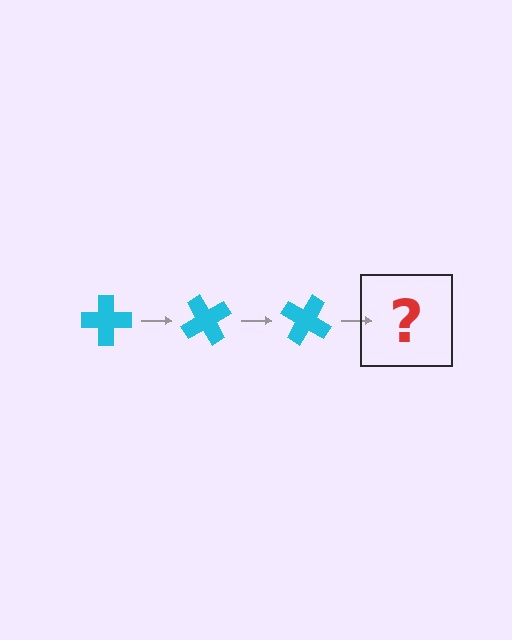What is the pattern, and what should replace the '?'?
The pattern is that the cross rotates 60 degrees each step. The '?' should be a cyan cross rotated 180 degrees.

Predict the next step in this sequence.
The next step is a cyan cross rotated 180 degrees.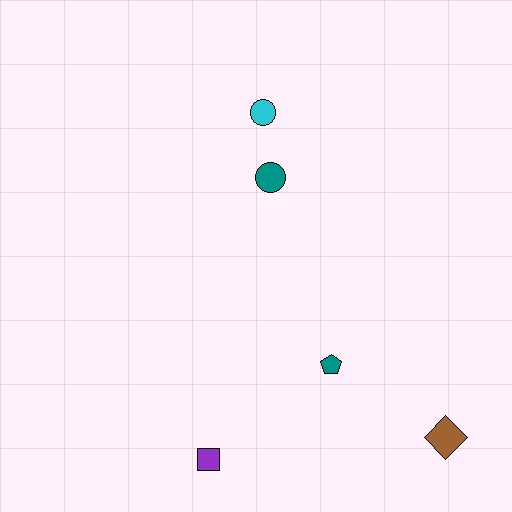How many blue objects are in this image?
There are no blue objects.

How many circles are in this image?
There are 2 circles.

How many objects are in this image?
There are 5 objects.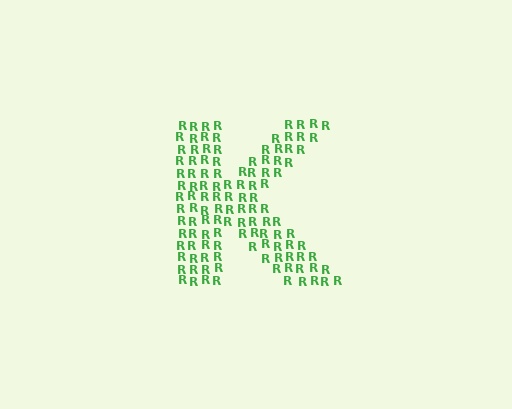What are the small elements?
The small elements are letter R's.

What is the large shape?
The large shape is the letter K.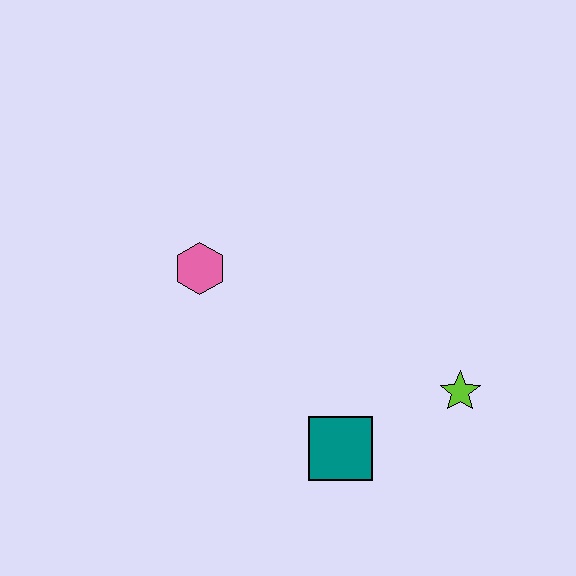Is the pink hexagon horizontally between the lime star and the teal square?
No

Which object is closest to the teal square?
The lime star is closest to the teal square.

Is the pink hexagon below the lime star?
No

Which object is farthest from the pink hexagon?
The lime star is farthest from the pink hexagon.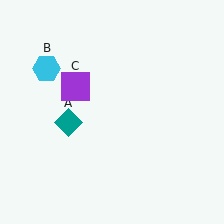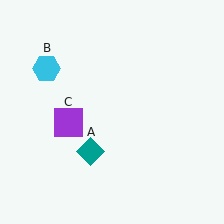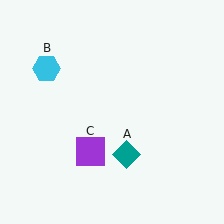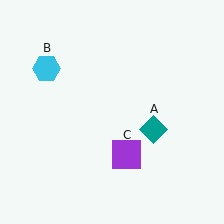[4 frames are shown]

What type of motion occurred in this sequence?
The teal diamond (object A), purple square (object C) rotated counterclockwise around the center of the scene.